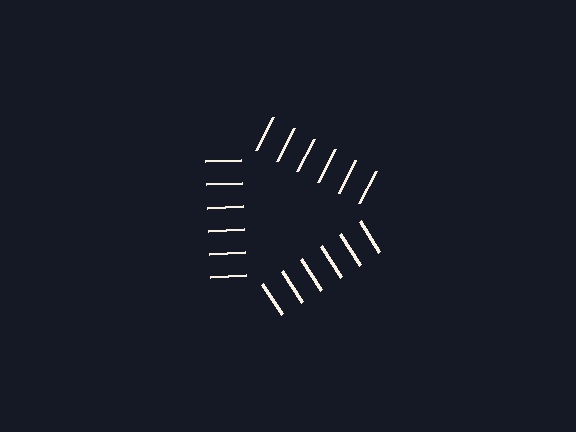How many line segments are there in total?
18 — 6 along each of the 3 edges.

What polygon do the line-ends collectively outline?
An illusory triangle — the line segments terminate on its edges but no continuous stroke is drawn.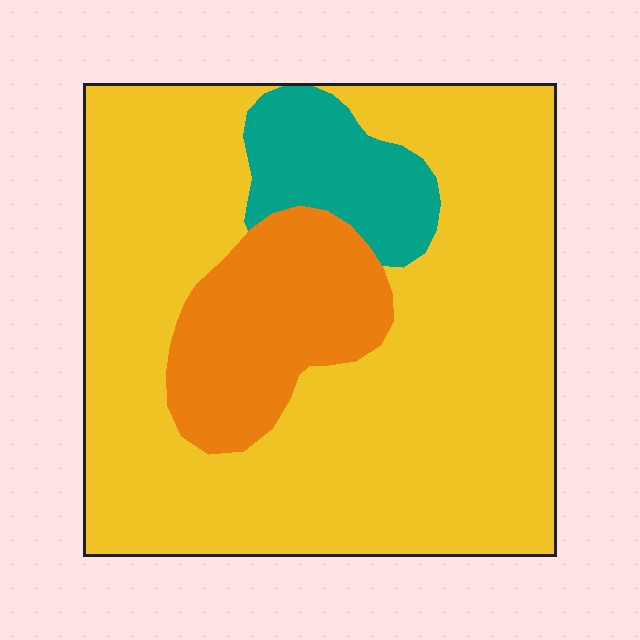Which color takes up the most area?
Yellow, at roughly 75%.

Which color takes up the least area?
Teal, at roughly 10%.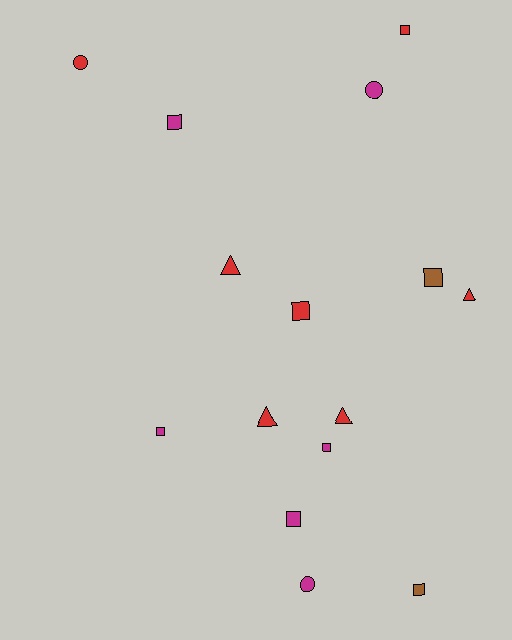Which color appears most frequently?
Red, with 7 objects.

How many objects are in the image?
There are 15 objects.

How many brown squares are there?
There are 2 brown squares.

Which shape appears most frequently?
Square, with 8 objects.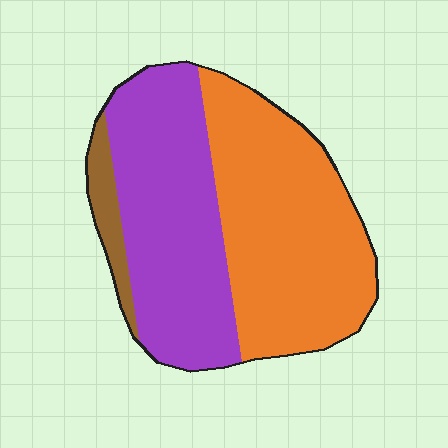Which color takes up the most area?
Orange, at roughly 50%.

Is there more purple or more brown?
Purple.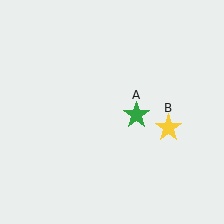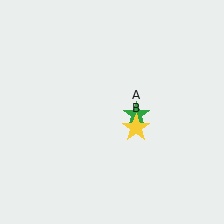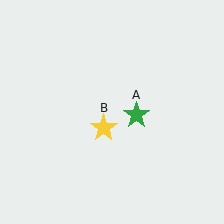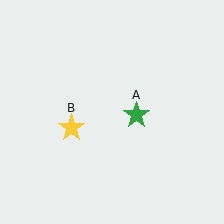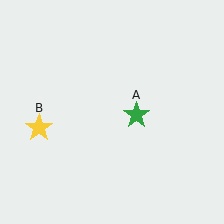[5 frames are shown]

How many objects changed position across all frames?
1 object changed position: yellow star (object B).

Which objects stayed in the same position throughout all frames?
Green star (object A) remained stationary.